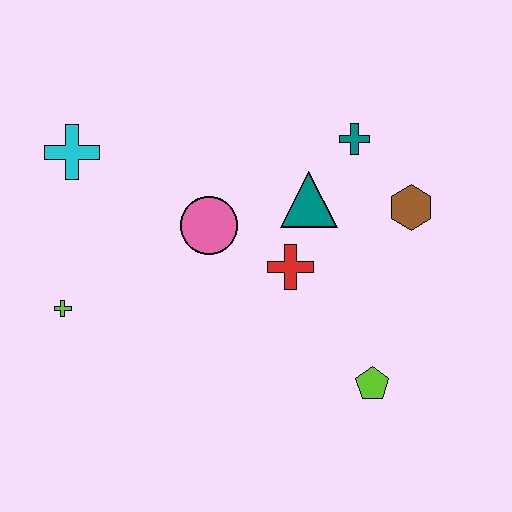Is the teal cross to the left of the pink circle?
No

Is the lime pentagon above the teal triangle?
No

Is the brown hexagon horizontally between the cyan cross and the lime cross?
No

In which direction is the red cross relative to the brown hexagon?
The red cross is to the left of the brown hexagon.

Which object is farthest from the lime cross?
The brown hexagon is farthest from the lime cross.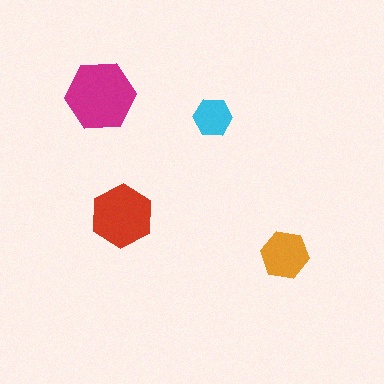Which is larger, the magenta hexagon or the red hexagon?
The magenta one.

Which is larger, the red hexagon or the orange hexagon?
The red one.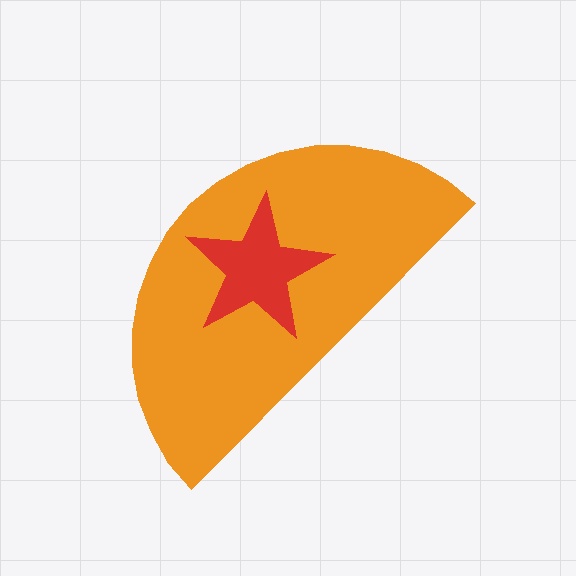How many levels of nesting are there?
2.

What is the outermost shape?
The orange semicircle.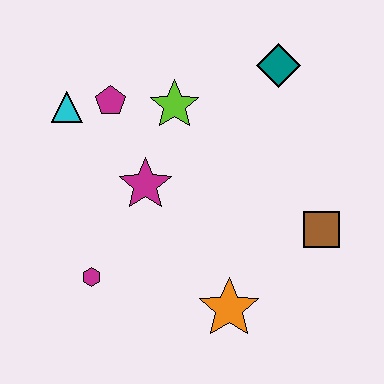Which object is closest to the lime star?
The magenta pentagon is closest to the lime star.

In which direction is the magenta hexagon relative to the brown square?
The magenta hexagon is to the left of the brown square.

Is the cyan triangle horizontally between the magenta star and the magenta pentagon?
No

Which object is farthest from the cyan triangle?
The brown square is farthest from the cyan triangle.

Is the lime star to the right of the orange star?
No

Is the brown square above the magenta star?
No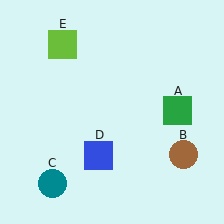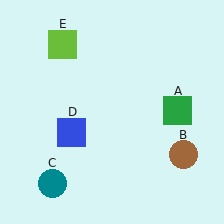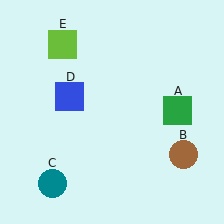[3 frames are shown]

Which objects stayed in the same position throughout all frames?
Green square (object A) and brown circle (object B) and teal circle (object C) and lime square (object E) remained stationary.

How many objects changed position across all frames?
1 object changed position: blue square (object D).